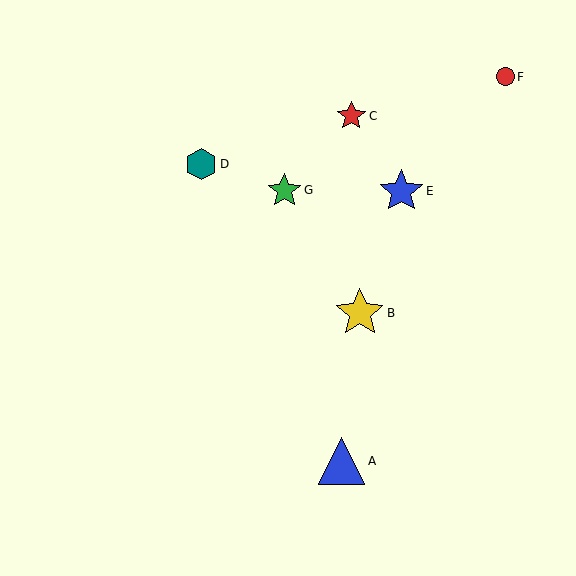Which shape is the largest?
The yellow star (labeled B) is the largest.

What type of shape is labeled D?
Shape D is a teal hexagon.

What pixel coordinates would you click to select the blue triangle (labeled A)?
Click at (341, 461) to select the blue triangle A.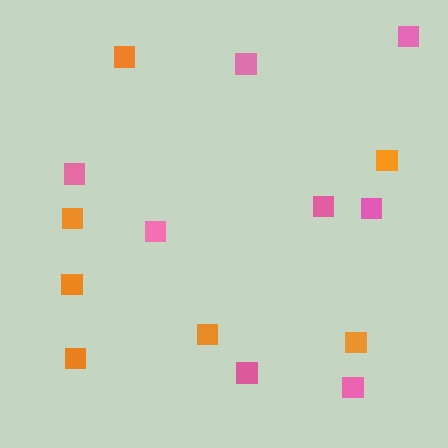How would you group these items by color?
There are 2 groups: one group of pink squares (8) and one group of orange squares (7).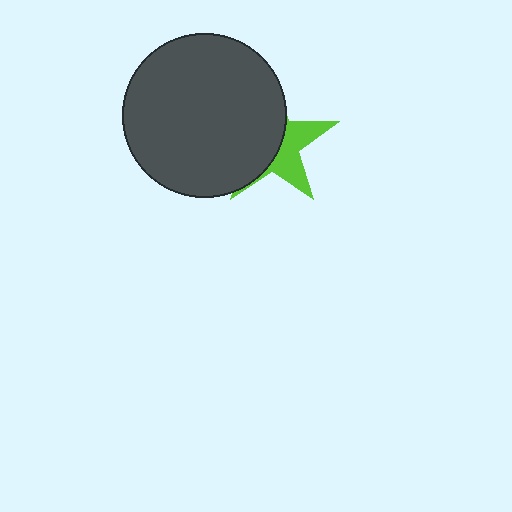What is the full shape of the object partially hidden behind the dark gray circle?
The partially hidden object is a lime star.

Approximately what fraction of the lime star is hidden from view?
Roughly 61% of the lime star is hidden behind the dark gray circle.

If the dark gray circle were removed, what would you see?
You would see the complete lime star.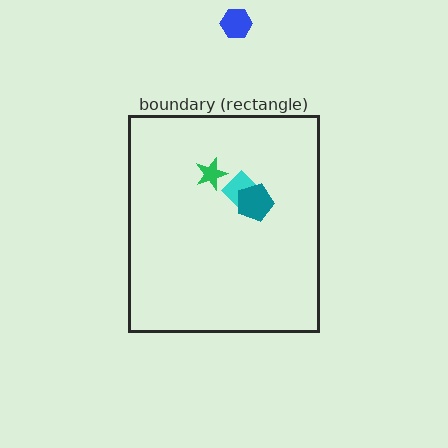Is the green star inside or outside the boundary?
Inside.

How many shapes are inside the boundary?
3 inside, 1 outside.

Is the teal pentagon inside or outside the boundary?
Inside.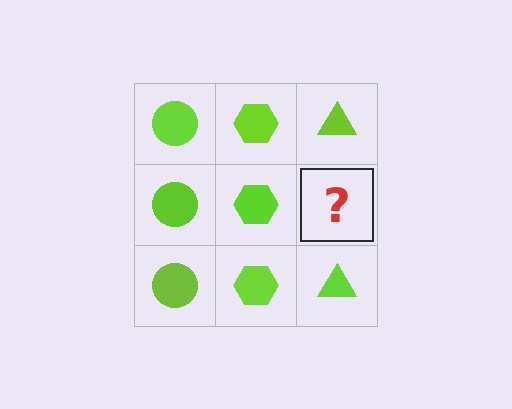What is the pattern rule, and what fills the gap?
The rule is that each column has a consistent shape. The gap should be filled with a lime triangle.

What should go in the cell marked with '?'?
The missing cell should contain a lime triangle.